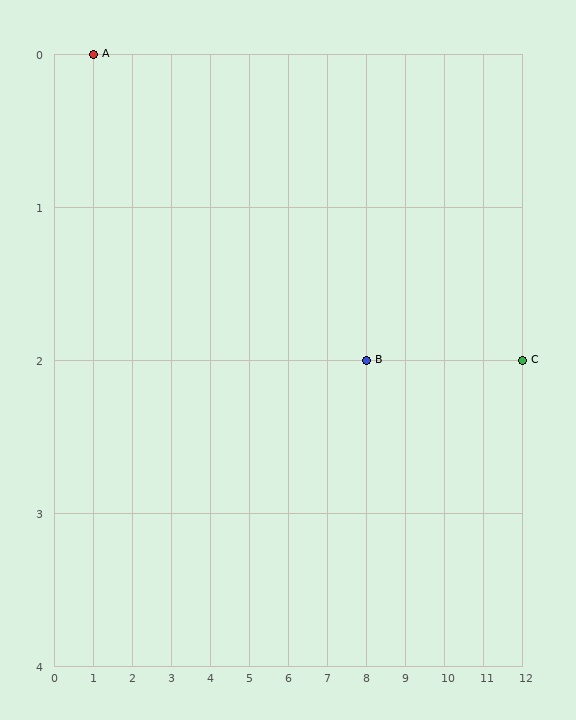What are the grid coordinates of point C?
Point C is at grid coordinates (12, 2).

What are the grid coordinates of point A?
Point A is at grid coordinates (1, 0).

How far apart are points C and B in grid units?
Points C and B are 4 columns apart.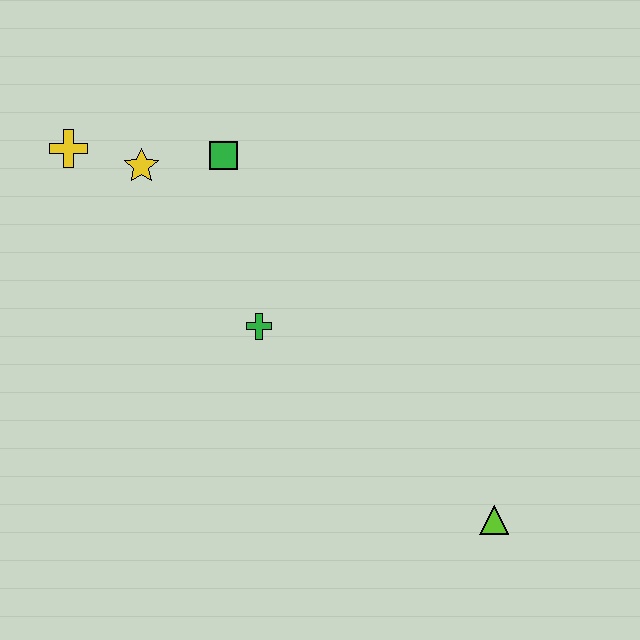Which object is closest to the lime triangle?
The green cross is closest to the lime triangle.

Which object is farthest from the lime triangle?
The yellow cross is farthest from the lime triangle.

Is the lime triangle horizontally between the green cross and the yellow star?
No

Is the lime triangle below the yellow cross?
Yes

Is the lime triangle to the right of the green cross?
Yes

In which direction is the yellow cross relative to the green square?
The yellow cross is to the left of the green square.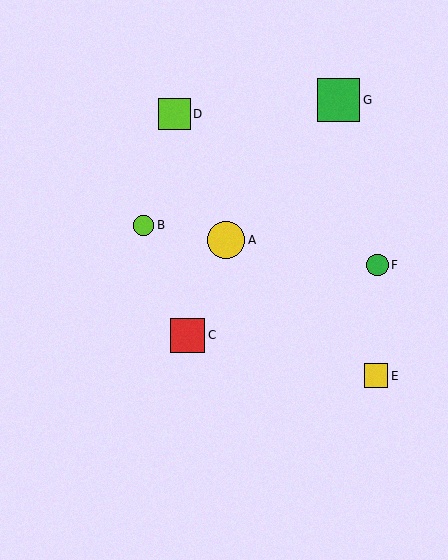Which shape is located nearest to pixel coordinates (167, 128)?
The lime square (labeled D) at (174, 114) is nearest to that location.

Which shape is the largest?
The green square (labeled G) is the largest.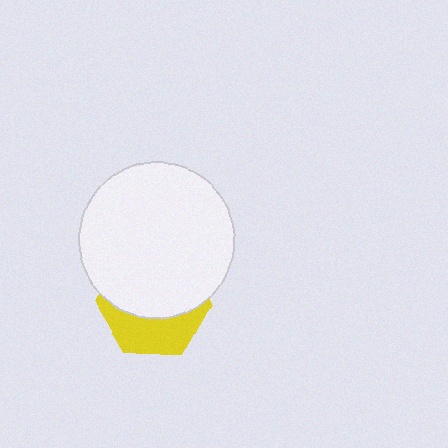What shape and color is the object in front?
The object in front is a white circle.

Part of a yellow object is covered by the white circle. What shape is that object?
It is a hexagon.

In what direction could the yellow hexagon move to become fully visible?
The yellow hexagon could move down. That would shift it out from behind the white circle entirely.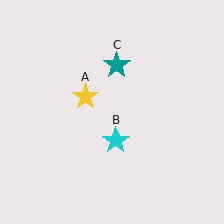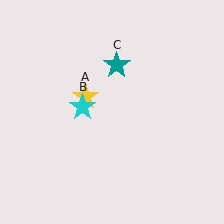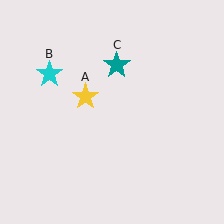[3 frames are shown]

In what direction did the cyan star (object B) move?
The cyan star (object B) moved up and to the left.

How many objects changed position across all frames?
1 object changed position: cyan star (object B).